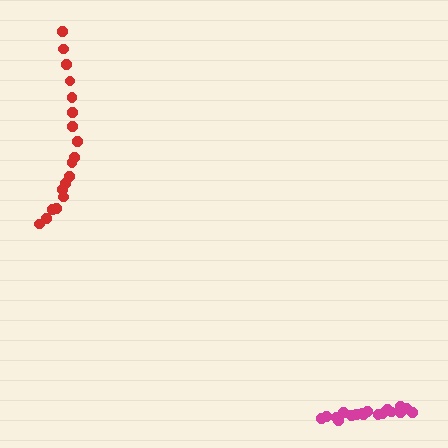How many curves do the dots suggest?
There are 2 distinct paths.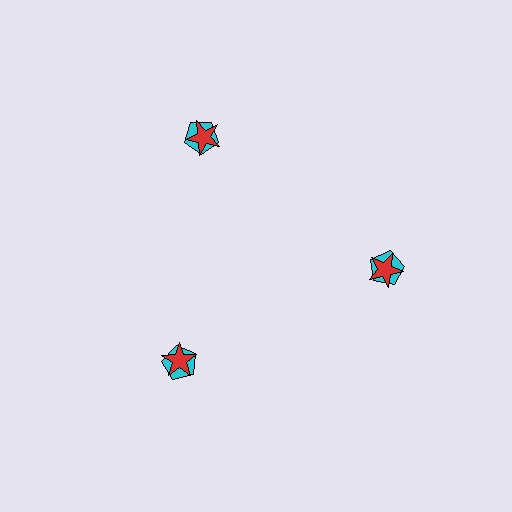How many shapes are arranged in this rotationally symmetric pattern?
There are 6 shapes, arranged in 3 groups of 2.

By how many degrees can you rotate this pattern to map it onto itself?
The pattern maps onto itself every 120 degrees of rotation.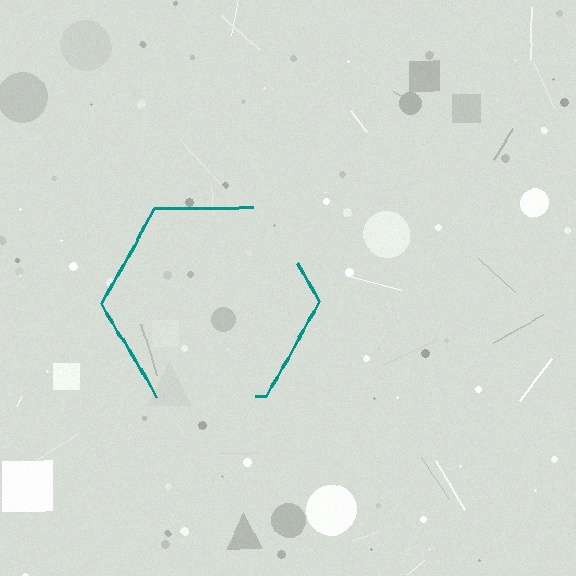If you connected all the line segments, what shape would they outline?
They would outline a hexagon.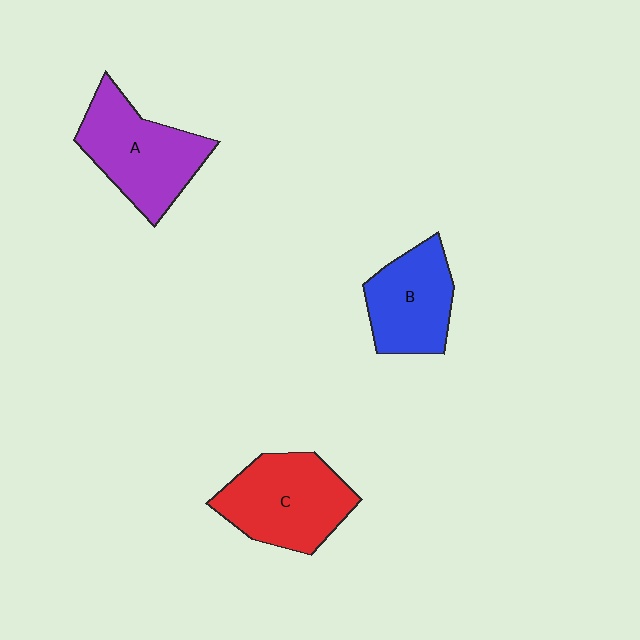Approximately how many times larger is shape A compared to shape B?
Approximately 1.2 times.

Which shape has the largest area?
Shape C (red).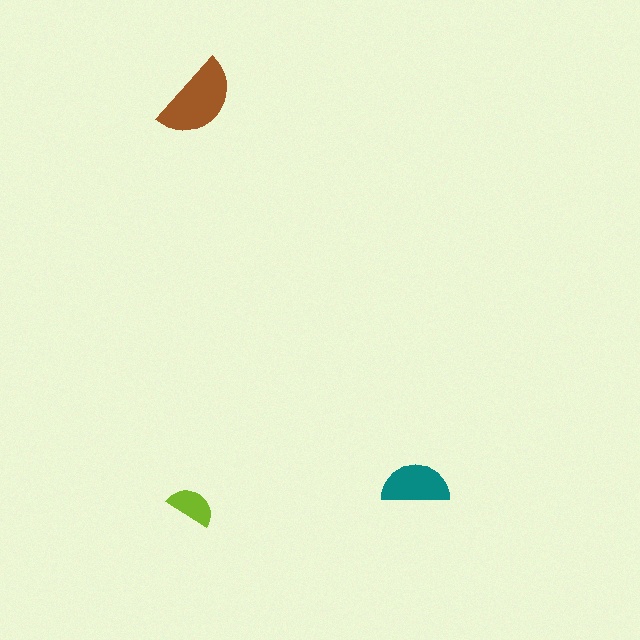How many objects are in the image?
There are 3 objects in the image.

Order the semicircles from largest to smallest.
the brown one, the teal one, the lime one.